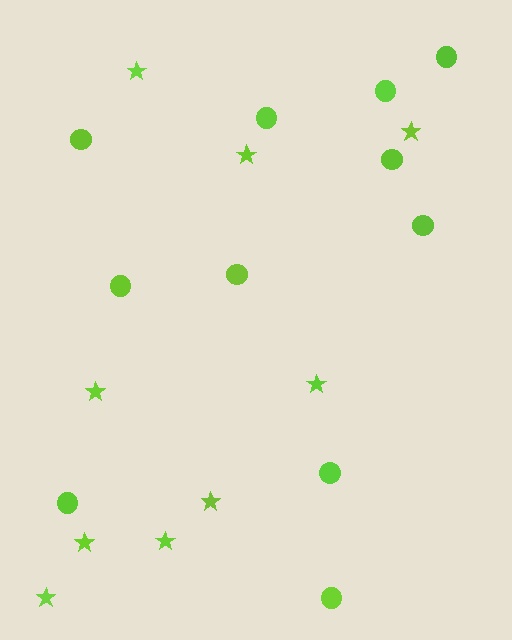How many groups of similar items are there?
There are 2 groups: one group of stars (9) and one group of circles (11).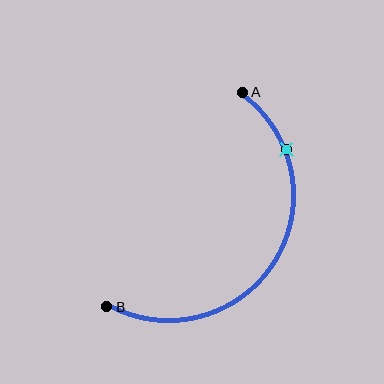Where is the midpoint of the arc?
The arc midpoint is the point on the curve farthest from the straight line joining A and B. It sits to the right of that line.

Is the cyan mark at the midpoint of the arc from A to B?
No. The cyan mark lies on the arc but is closer to endpoint A. The arc midpoint would be at the point on the curve equidistant along the arc from both A and B.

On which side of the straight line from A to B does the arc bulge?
The arc bulges to the right of the straight line connecting A and B.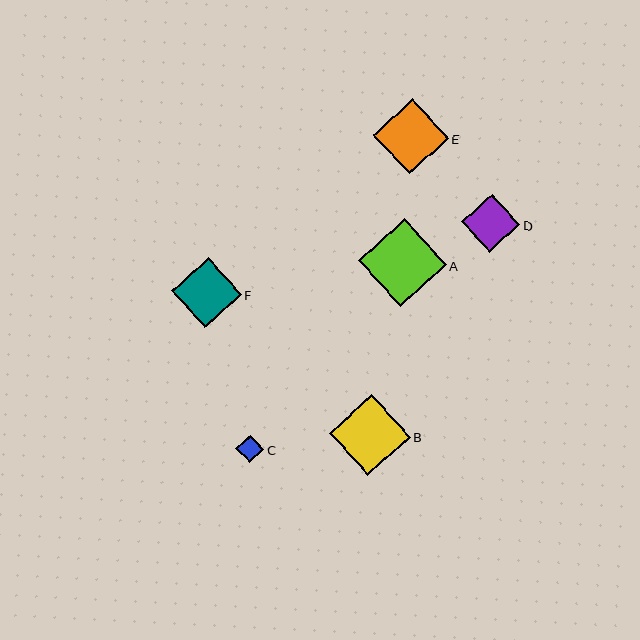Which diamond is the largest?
Diamond A is the largest with a size of approximately 88 pixels.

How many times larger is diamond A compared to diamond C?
Diamond A is approximately 3.2 times the size of diamond C.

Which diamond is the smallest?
Diamond C is the smallest with a size of approximately 28 pixels.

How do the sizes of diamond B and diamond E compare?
Diamond B and diamond E are approximately the same size.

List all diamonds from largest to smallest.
From largest to smallest: A, B, E, F, D, C.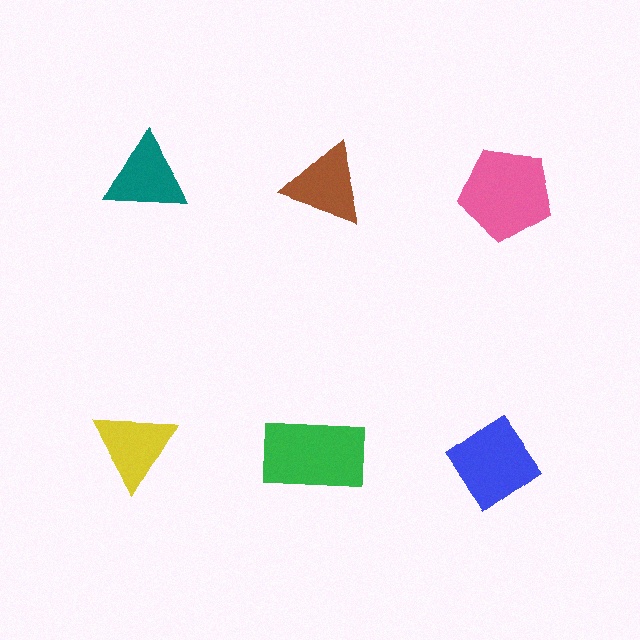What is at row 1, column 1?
A teal triangle.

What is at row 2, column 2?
A green rectangle.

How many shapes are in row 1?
3 shapes.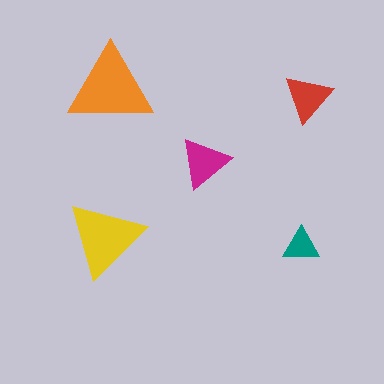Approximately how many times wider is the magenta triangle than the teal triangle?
About 1.5 times wider.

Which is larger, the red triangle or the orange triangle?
The orange one.